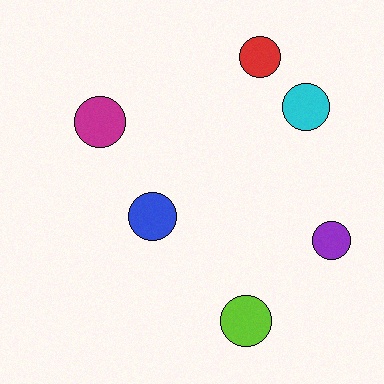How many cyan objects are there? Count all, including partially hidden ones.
There is 1 cyan object.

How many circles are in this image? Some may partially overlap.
There are 6 circles.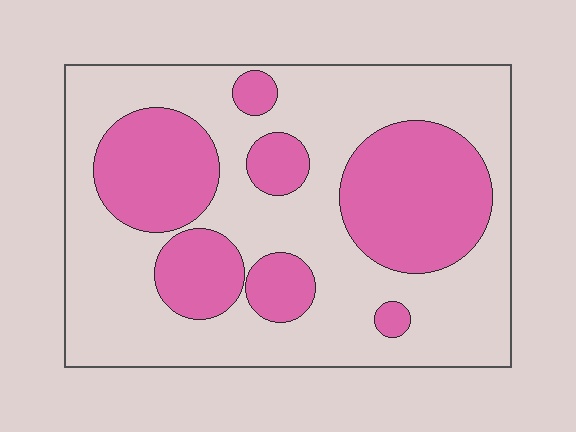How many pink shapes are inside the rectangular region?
7.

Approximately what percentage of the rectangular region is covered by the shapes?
Approximately 35%.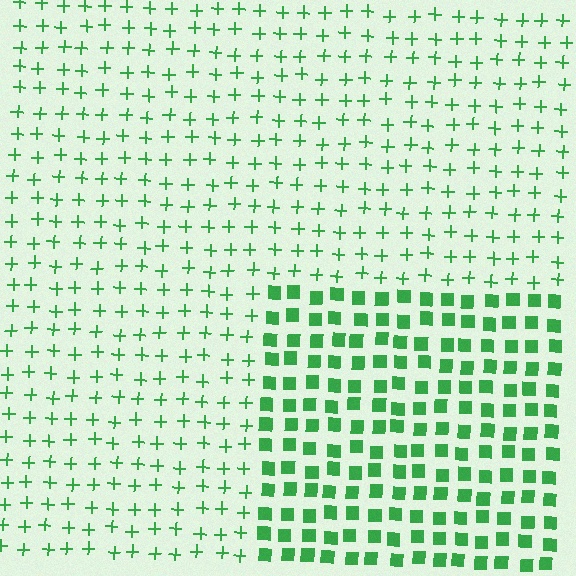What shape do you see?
I see a rectangle.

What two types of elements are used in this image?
The image uses squares inside the rectangle region and plus signs outside it.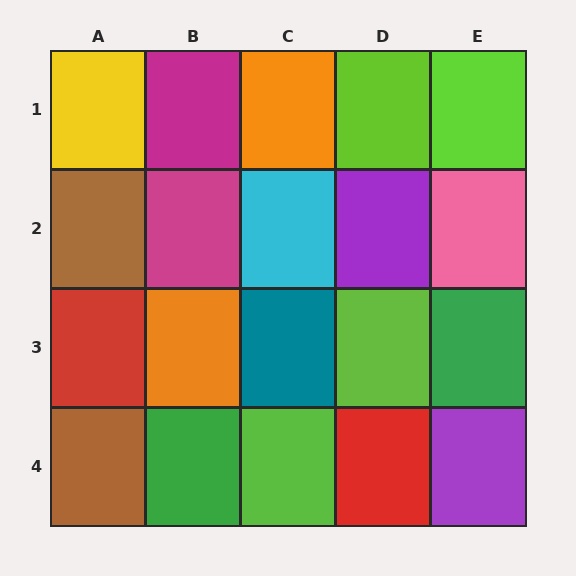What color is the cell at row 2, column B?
Magenta.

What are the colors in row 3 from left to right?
Red, orange, teal, lime, green.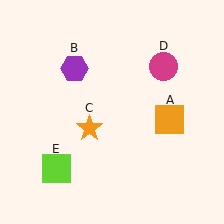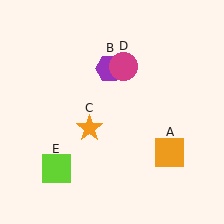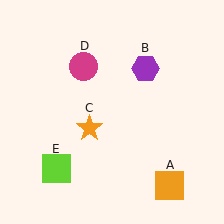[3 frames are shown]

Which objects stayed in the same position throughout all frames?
Orange star (object C) and lime square (object E) remained stationary.